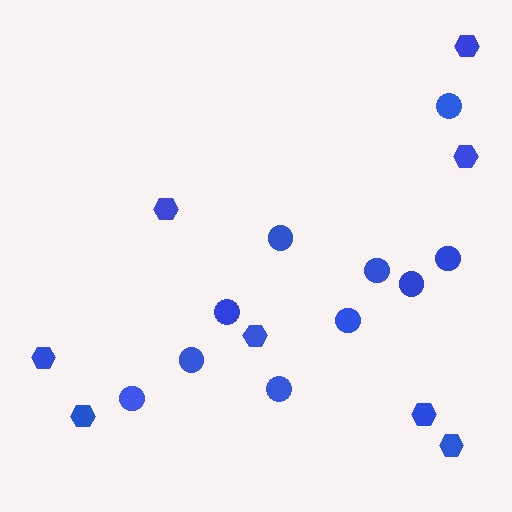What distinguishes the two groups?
There are 2 groups: one group of circles (10) and one group of hexagons (8).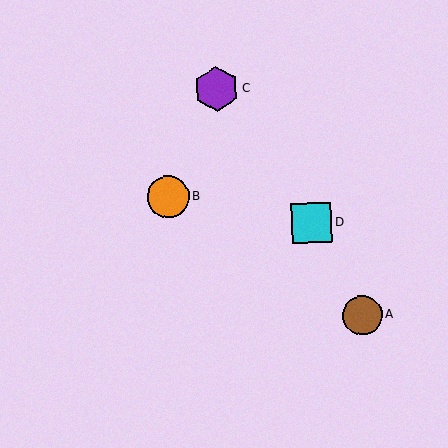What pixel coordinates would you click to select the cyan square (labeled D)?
Click at (312, 223) to select the cyan square D.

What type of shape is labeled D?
Shape D is a cyan square.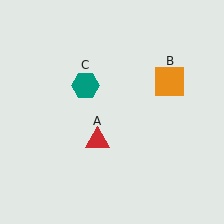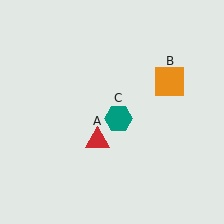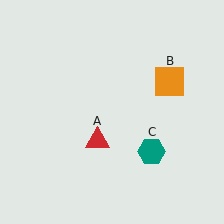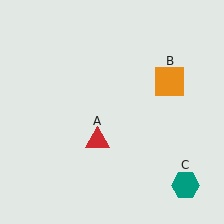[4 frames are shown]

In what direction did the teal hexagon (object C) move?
The teal hexagon (object C) moved down and to the right.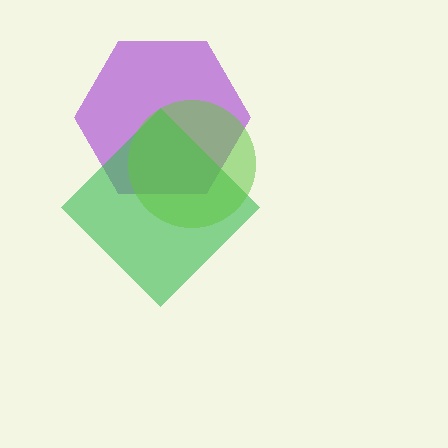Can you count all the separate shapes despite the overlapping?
Yes, there are 3 separate shapes.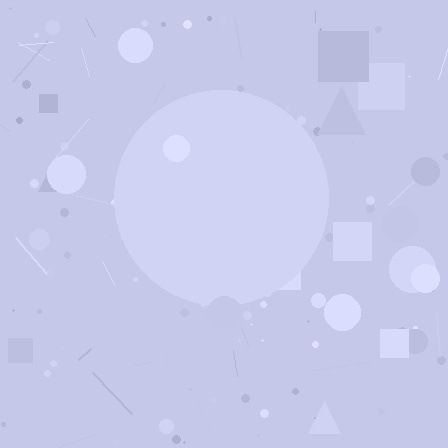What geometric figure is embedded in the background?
A circle is embedded in the background.